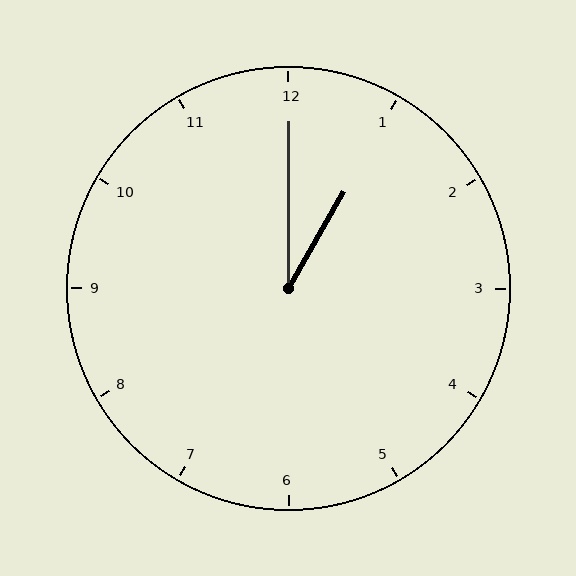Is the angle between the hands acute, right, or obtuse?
It is acute.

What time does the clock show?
1:00.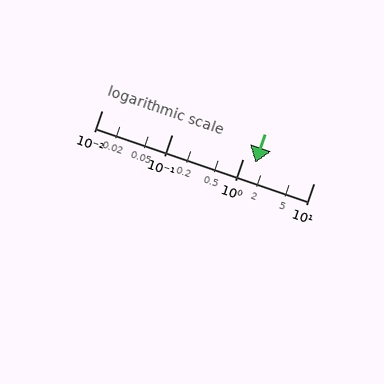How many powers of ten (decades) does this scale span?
The scale spans 3 decades, from 0.01 to 10.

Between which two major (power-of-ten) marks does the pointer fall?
The pointer is between 1 and 10.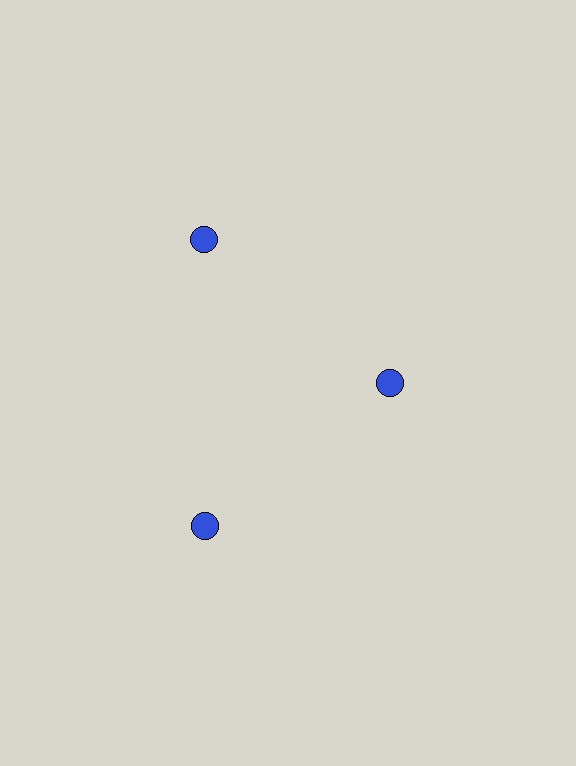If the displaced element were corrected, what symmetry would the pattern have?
It would have 3-fold rotational symmetry — the pattern would map onto itself every 120 degrees.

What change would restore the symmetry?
The symmetry would be restored by moving it outward, back onto the ring so that all 3 circles sit at equal angles and equal distance from the center.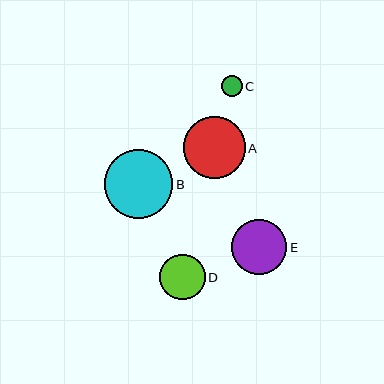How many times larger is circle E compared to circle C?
Circle E is approximately 2.6 times the size of circle C.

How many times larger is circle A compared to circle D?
Circle A is approximately 1.3 times the size of circle D.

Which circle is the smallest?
Circle C is the smallest with a size of approximately 21 pixels.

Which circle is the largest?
Circle B is the largest with a size of approximately 69 pixels.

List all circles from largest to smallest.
From largest to smallest: B, A, E, D, C.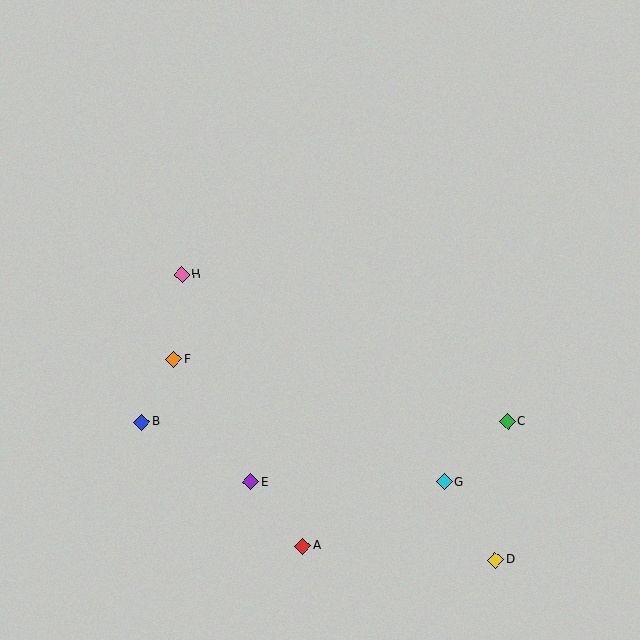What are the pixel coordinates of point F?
Point F is at (174, 360).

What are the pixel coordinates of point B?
Point B is at (142, 422).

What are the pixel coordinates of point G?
Point G is at (444, 482).